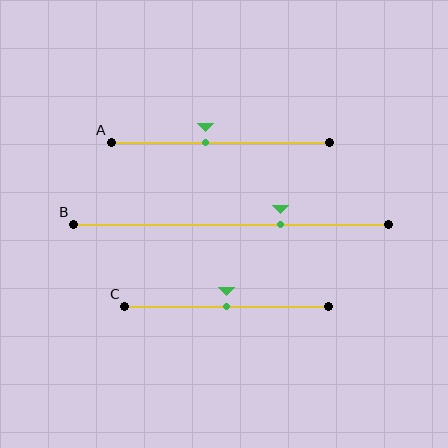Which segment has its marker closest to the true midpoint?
Segment C has its marker closest to the true midpoint.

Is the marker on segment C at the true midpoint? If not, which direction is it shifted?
Yes, the marker on segment C is at the true midpoint.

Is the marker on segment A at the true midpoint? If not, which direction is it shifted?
No, the marker on segment A is shifted to the left by about 7% of the segment length.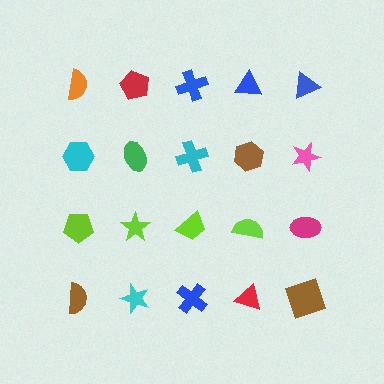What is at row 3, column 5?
A magenta ellipse.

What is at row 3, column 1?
A lime pentagon.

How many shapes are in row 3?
5 shapes.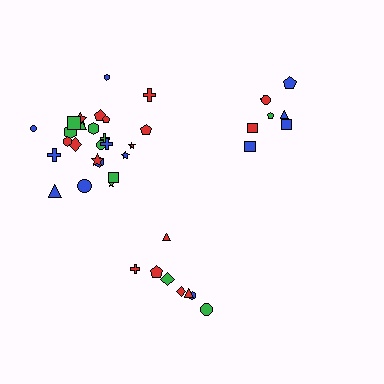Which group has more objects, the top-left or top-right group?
The top-left group.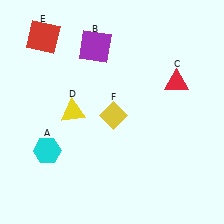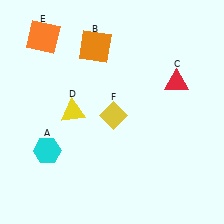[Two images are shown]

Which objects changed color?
B changed from purple to orange. E changed from red to orange.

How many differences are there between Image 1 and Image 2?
There are 2 differences between the two images.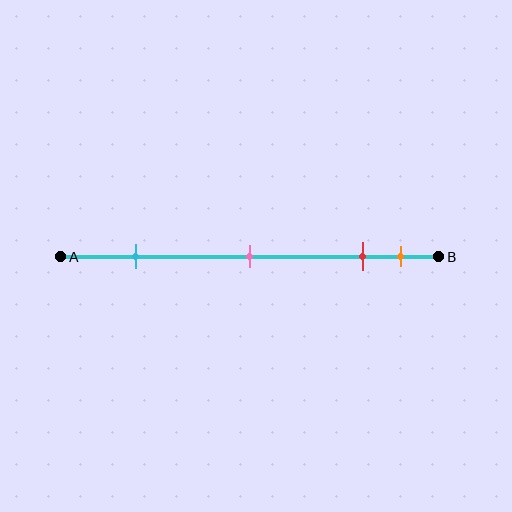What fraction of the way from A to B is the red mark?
The red mark is approximately 80% (0.8) of the way from A to B.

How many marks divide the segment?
There are 4 marks dividing the segment.